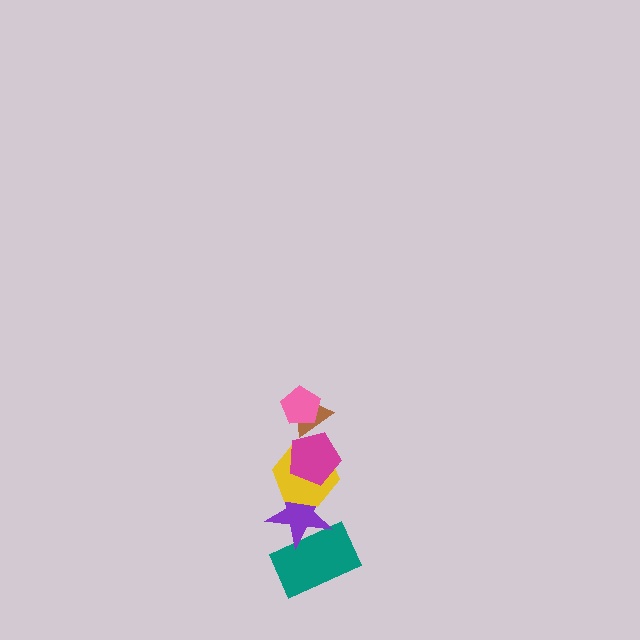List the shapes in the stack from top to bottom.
From top to bottom: the pink pentagon, the brown triangle, the magenta pentagon, the yellow hexagon, the purple star, the teal rectangle.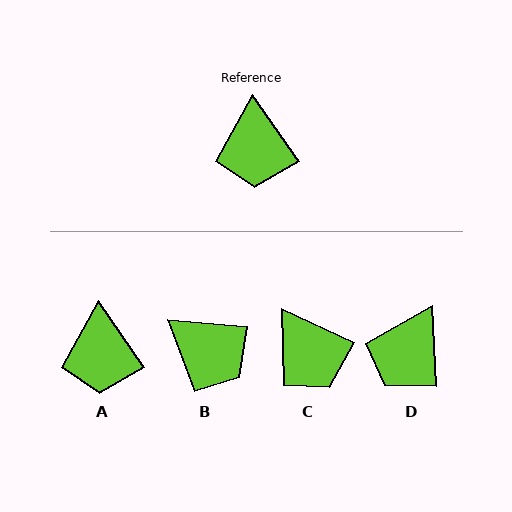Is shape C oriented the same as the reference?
No, it is off by about 31 degrees.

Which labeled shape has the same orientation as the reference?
A.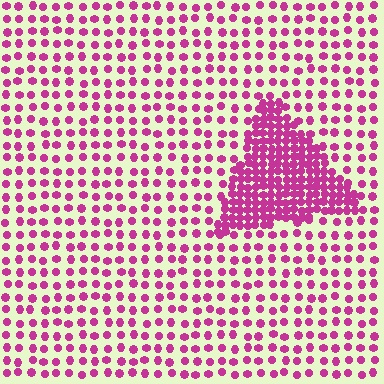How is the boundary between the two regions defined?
The boundary is defined by a change in element density (approximately 2.8x ratio). All elements are the same color, size, and shape.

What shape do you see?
I see a triangle.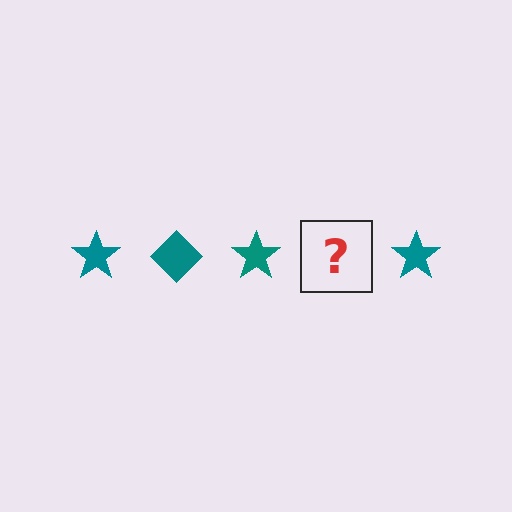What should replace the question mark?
The question mark should be replaced with a teal diamond.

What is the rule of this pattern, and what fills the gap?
The rule is that the pattern cycles through star, diamond shapes in teal. The gap should be filled with a teal diamond.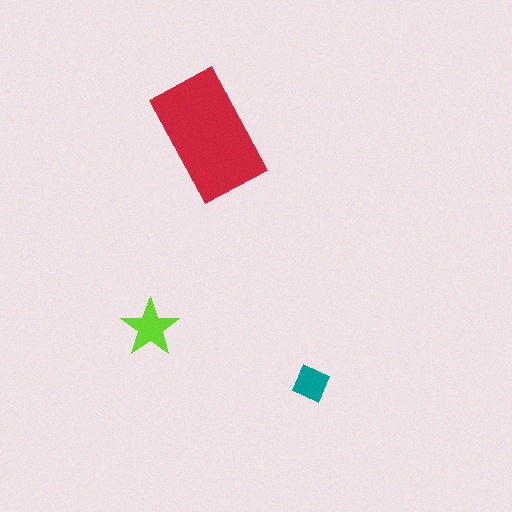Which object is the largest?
The red rectangle.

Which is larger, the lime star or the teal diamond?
The lime star.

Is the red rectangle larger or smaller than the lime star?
Larger.